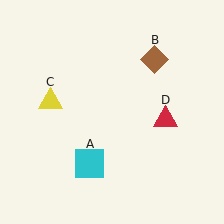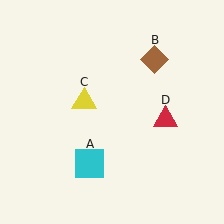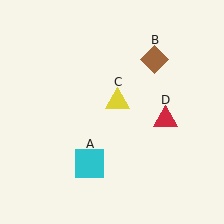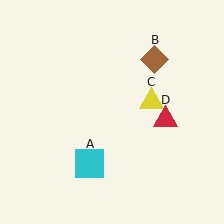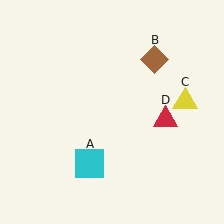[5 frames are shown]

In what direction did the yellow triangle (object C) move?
The yellow triangle (object C) moved right.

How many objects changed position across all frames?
1 object changed position: yellow triangle (object C).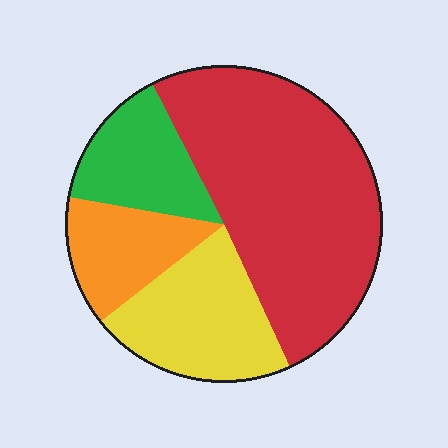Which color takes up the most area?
Red, at roughly 50%.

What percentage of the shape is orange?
Orange covers 13% of the shape.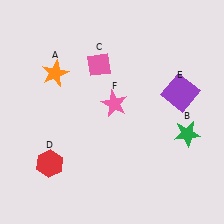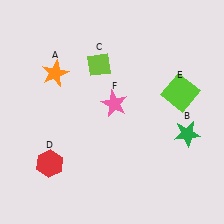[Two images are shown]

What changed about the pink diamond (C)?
In Image 1, C is pink. In Image 2, it changed to lime.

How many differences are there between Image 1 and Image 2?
There are 2 differences between the two images.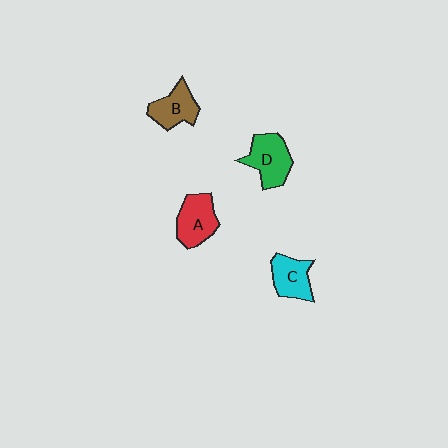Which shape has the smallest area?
Shape C (cyan).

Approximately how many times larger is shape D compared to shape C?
Approximately 1.2 times.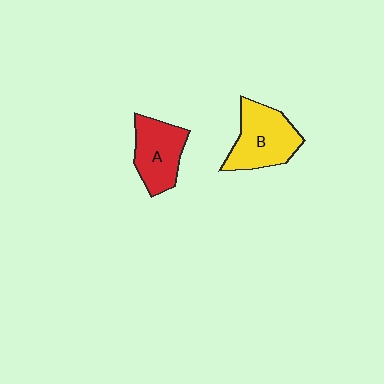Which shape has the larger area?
Shape B (yellow).